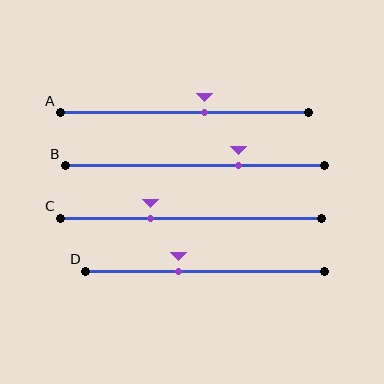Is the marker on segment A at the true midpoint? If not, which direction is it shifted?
No, the marker on segment A is shifted to the right by about 8% of the segment length.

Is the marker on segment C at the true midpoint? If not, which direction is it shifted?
No, the marker on segment C is shifted to the left by about 16% of the segment length.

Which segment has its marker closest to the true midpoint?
Segment A has its marker closest to the true midpoint.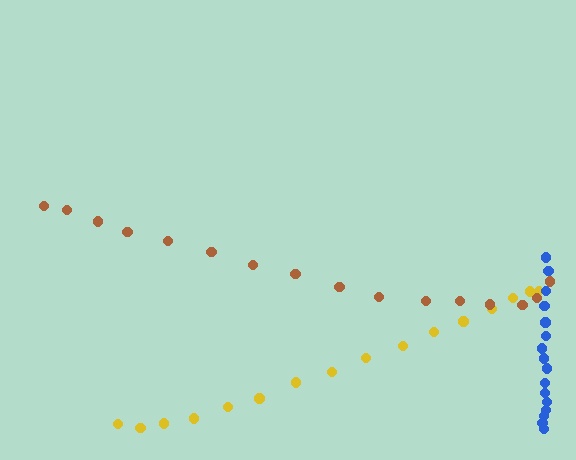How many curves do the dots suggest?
There are 3 distinct paths.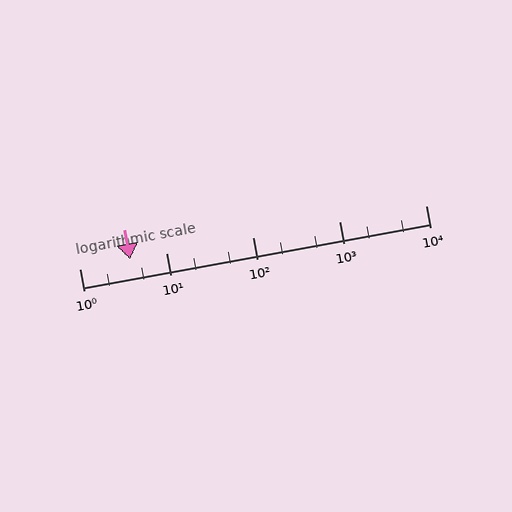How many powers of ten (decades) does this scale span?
The scale spans 4 decades, from 1 to 10000.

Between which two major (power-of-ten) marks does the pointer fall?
The pointer is between 1 and 10.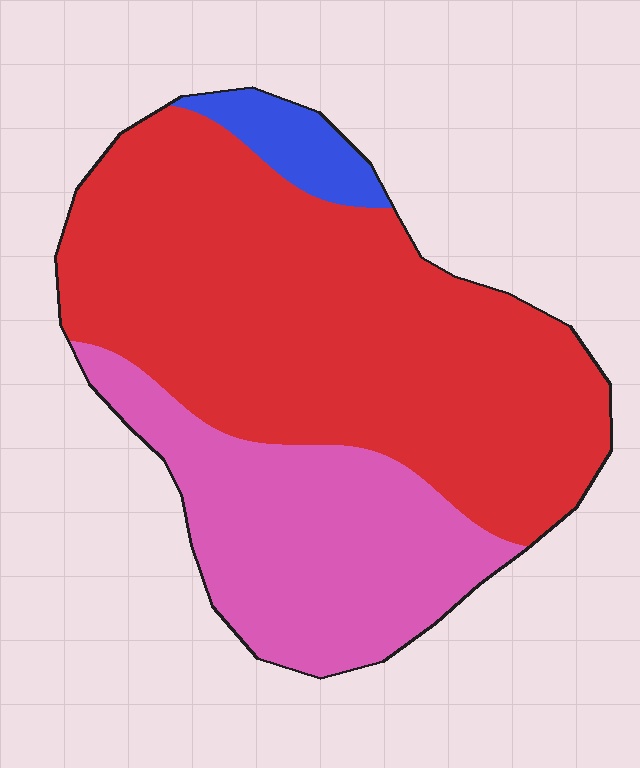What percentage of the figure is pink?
Pink takes up about one third (1/3) of the figure.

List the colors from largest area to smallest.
From largest to smallest: red, pink, blue.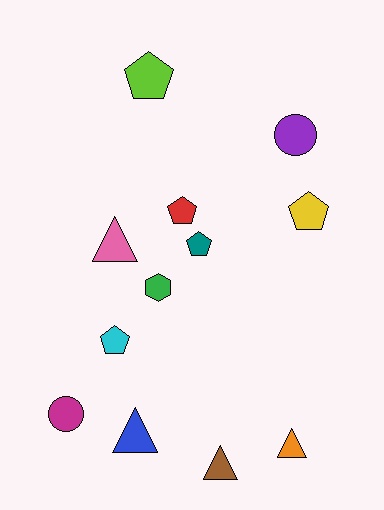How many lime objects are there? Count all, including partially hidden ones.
There is 1 lime object.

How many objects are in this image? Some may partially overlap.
There are 12 objects.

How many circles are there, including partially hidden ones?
There are 2 circles.